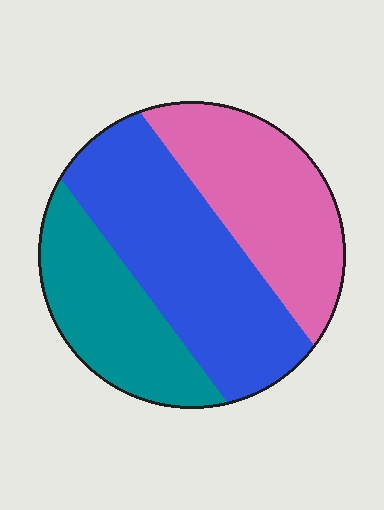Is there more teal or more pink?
Pink.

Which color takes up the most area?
Blue, at roughly 40%.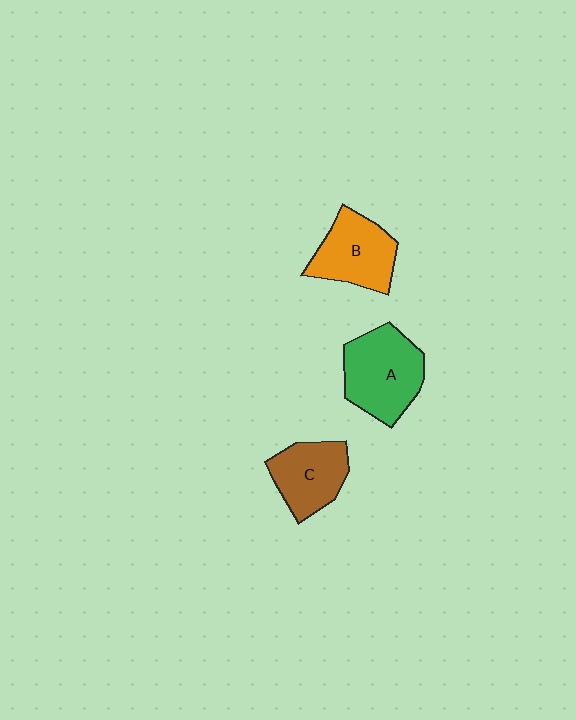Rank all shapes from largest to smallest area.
From largest to smallest: A (green), B (orange), C (brown).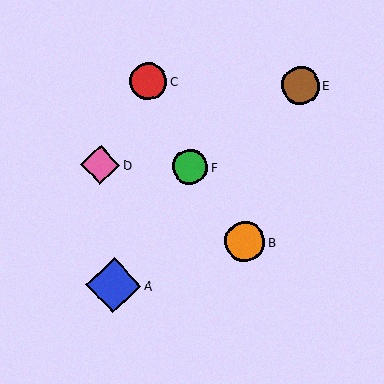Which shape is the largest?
The blue diamond (labeled A) is the largest.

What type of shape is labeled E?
Shape E is a brown circle.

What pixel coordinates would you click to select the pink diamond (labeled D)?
Click at (100, 165) to select the pink diamond D.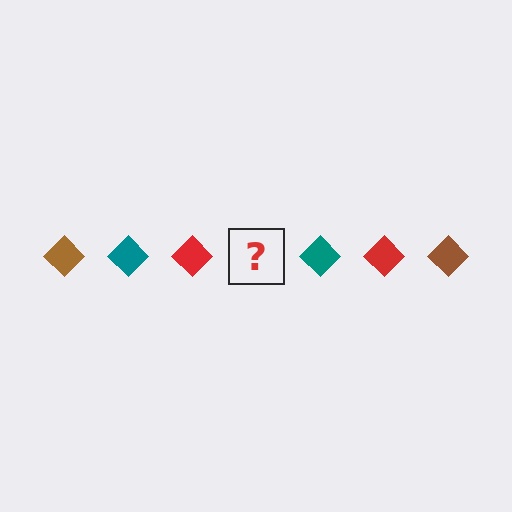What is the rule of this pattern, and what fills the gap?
The rule is that the pattern cycles through brown, teal, red diamonds. The gap should be filled with a brown diamond.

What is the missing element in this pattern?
The missing element is a brown diamond.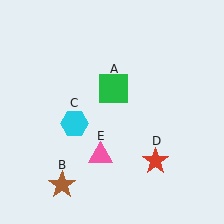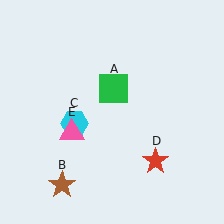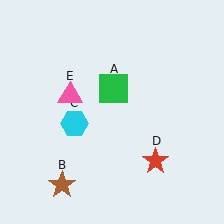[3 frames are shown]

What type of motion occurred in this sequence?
The pink triangle (object E) rotated clockwise around the center of the scene.